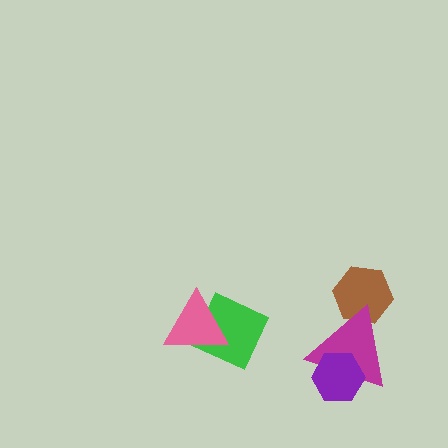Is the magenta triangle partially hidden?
Yes, it is partially covered by another shape.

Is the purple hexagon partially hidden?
No, no other shape covers it.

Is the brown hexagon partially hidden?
Yes, it is partially covered by another shape.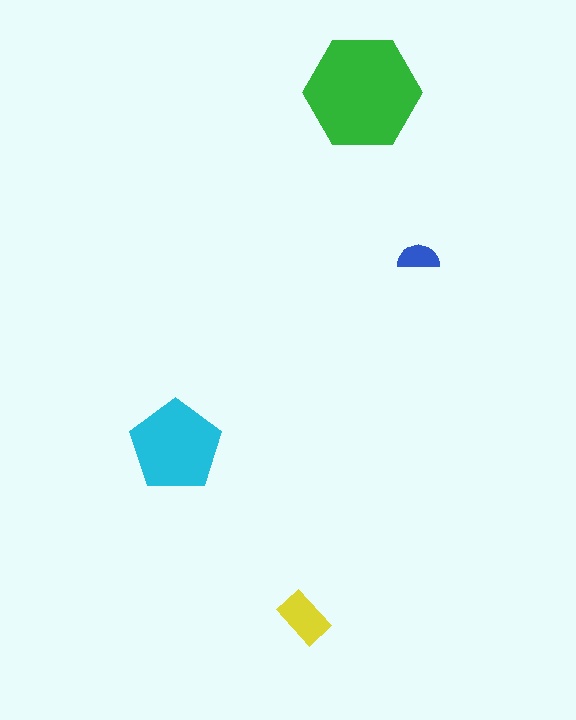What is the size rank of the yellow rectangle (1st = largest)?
3rd.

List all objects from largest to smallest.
The green hexagon, the cyan pentagon, the yellow rectangle, the blue semicircle.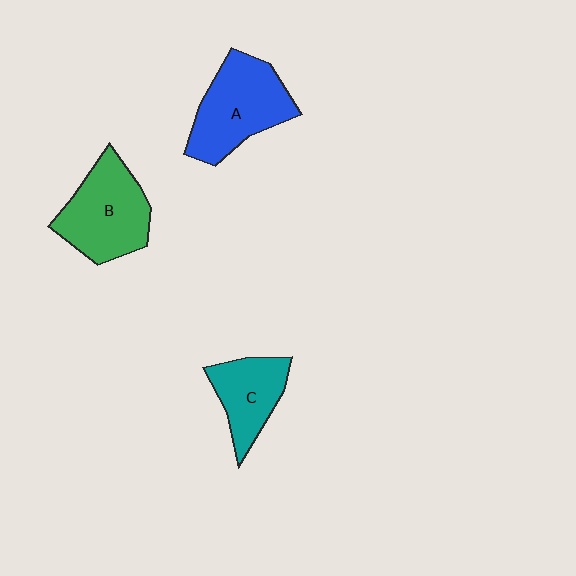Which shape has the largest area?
Shape A (blue).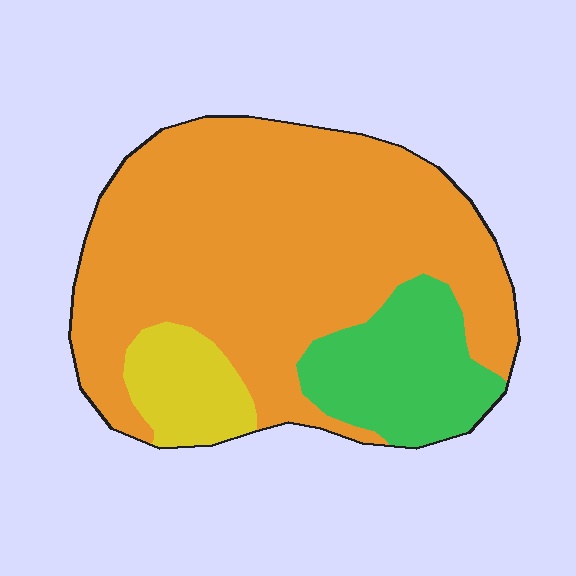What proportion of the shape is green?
Green covers around 20% of the shape.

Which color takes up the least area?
Yellow, at roughly 10%.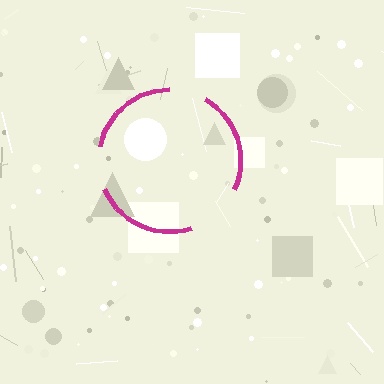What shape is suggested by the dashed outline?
The dashed outline suggests a circle.